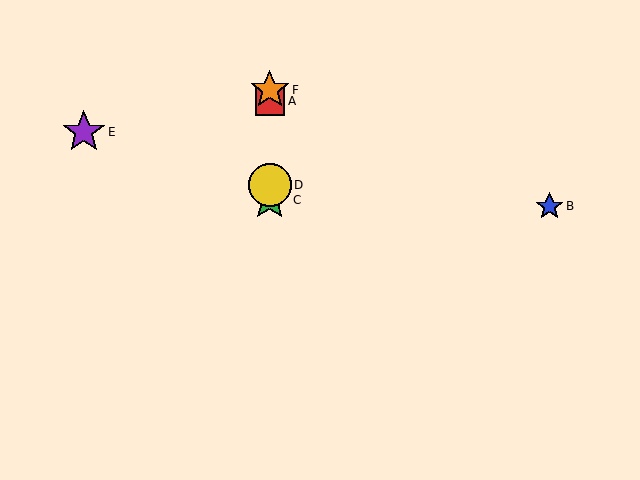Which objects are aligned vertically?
Objects A, C, D, F are aligned vertically.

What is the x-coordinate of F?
Object F is at x≈270.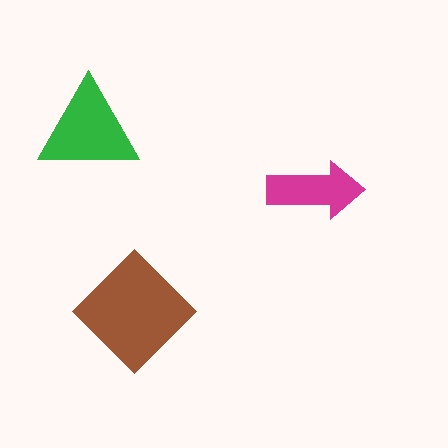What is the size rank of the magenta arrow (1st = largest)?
3rd.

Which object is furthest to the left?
The green triangle is leftmost.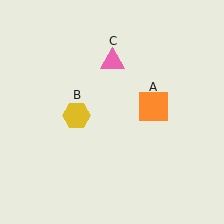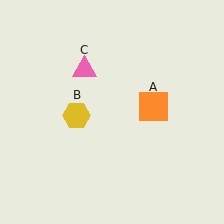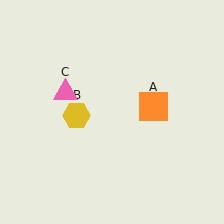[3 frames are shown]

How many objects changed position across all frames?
1 object changed position: pink triangle (object C).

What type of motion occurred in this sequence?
The pink triangle (object C) rotated counterclockwise around the center of the scene.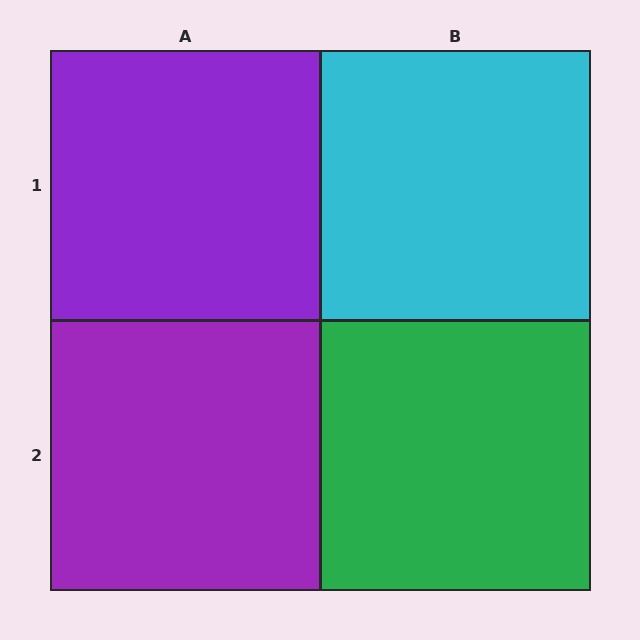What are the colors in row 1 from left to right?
Purple, cyan.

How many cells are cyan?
1 cell is cyan.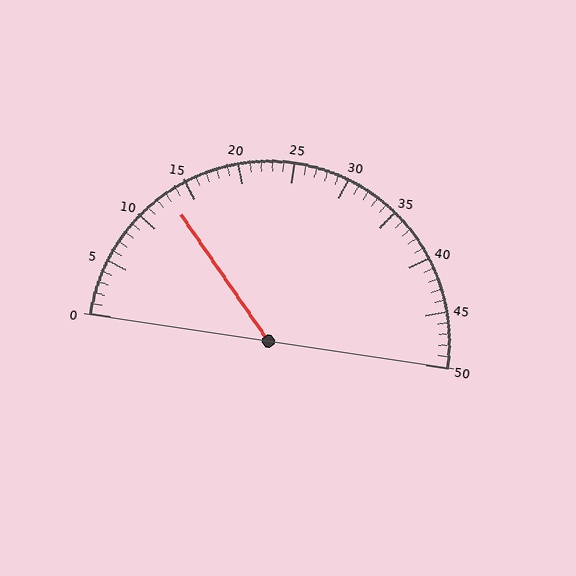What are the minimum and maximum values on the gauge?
The gauge ranges from 0 to 50.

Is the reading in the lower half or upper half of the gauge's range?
The reading is in the lower half of the range (0 to 50).